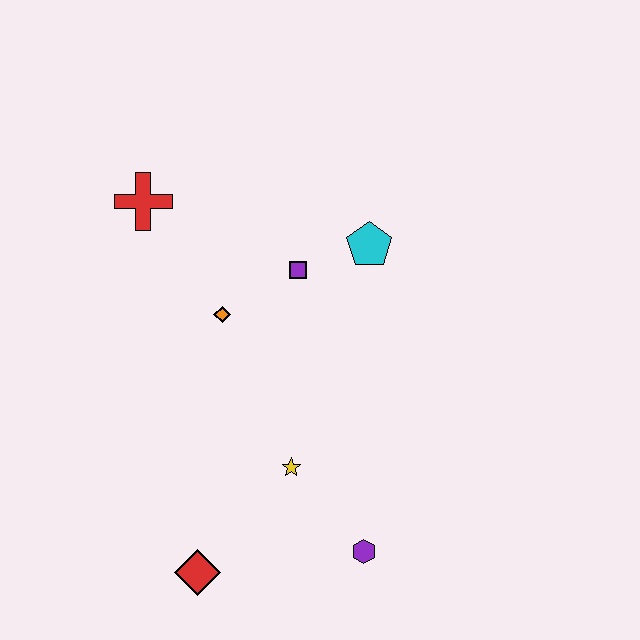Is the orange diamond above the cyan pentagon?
No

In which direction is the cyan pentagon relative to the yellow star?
The cyan pentagon is above the yellow star.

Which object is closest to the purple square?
The cyan pentagon is closest to the purple square.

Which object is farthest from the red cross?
The purple hexagon is farthest from the red cross.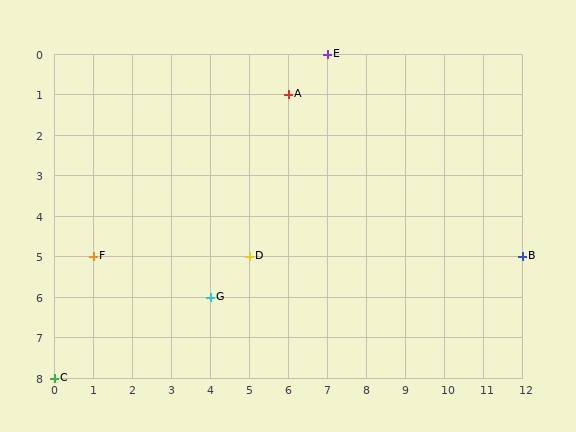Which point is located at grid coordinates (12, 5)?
Point B is at (12, 5).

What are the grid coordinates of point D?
Point D is at grid coordinates (5, 5).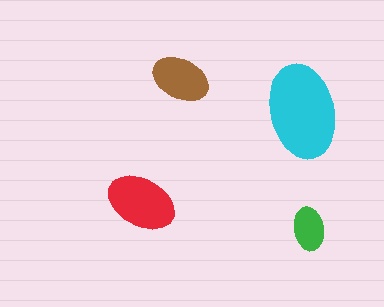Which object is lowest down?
The green ellipse is bottommost.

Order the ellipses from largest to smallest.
the cyan one, the red one, the brown one, the green one.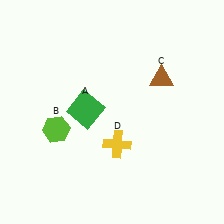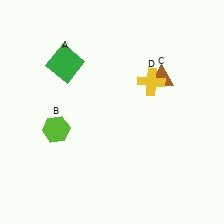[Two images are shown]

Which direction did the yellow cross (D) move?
The yellow cross (D) moved up.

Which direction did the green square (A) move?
The green square (A) moved up.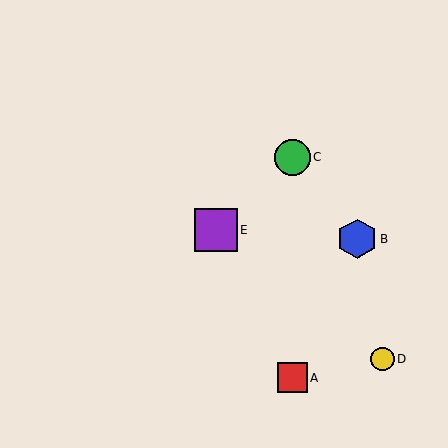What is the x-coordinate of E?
Object E is at x≈216.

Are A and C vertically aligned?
Yes, both are at x≈292.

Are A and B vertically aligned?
No, A is at x≈292 and B is at x≈357.